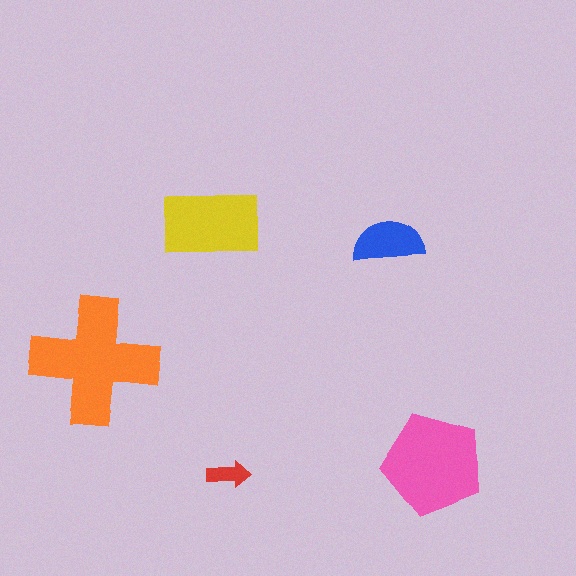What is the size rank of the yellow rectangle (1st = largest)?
3rd.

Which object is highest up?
The yellow rectangle is topmost.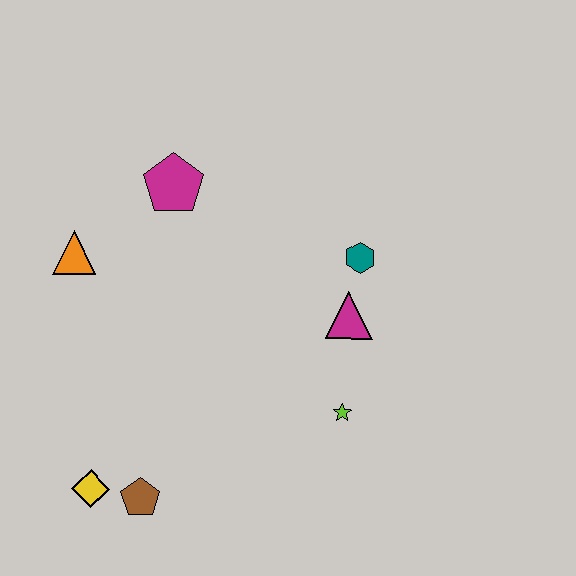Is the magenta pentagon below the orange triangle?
No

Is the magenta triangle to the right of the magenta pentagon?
Yes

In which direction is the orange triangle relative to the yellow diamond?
The orange triangle is above the yellow diamond.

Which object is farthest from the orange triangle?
The lime star is farthest from the orange triangle.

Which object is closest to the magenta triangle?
The teal hexagon is closest to the magenta triangle.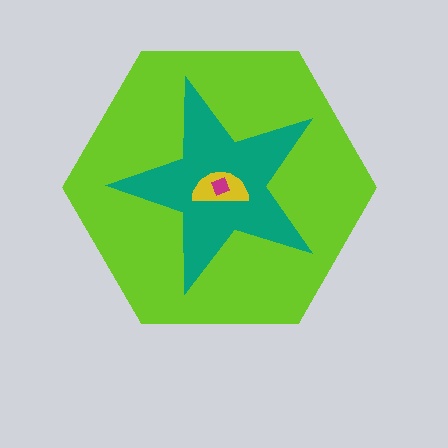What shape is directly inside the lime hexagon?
The teal star.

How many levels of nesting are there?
4.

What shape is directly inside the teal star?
The yellow semicircle.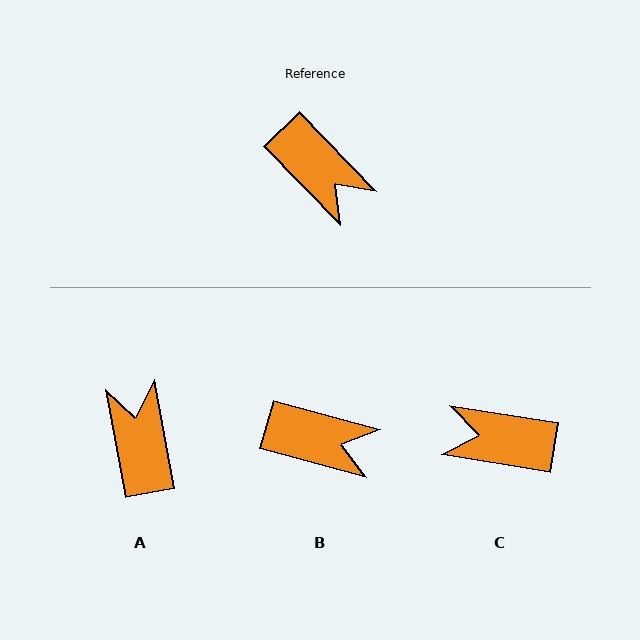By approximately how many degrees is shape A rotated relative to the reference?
Approximately 147 degrees counter-clockwise.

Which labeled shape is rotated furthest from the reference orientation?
A, about 147 degrees away.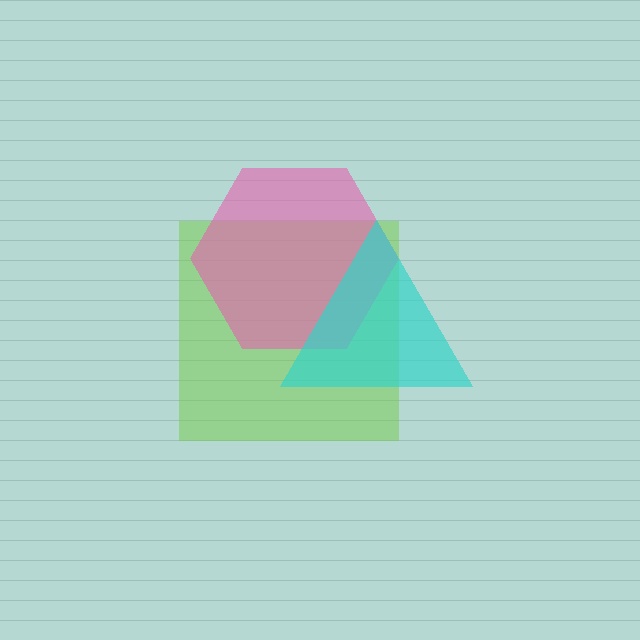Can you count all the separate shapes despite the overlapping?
Yes, there are 3 separate shapes.